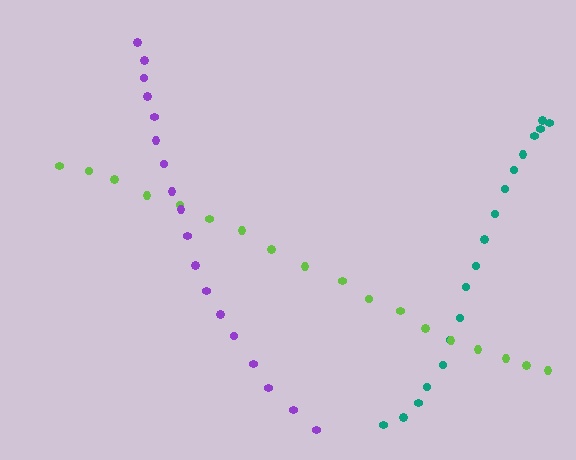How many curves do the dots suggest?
There are 3 distinct paths.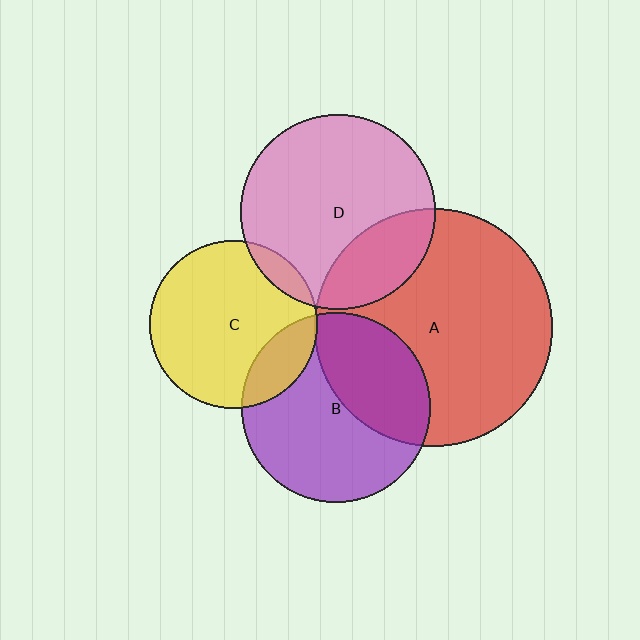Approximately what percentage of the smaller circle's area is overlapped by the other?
Approximately 5%.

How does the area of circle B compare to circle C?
Approximately 1.3 times.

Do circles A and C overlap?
Yes.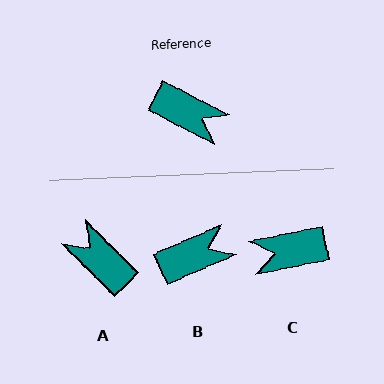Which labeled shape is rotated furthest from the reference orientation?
A, about 163 degrees away.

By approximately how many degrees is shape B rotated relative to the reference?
Approximately 51 degrees counter-clockwise.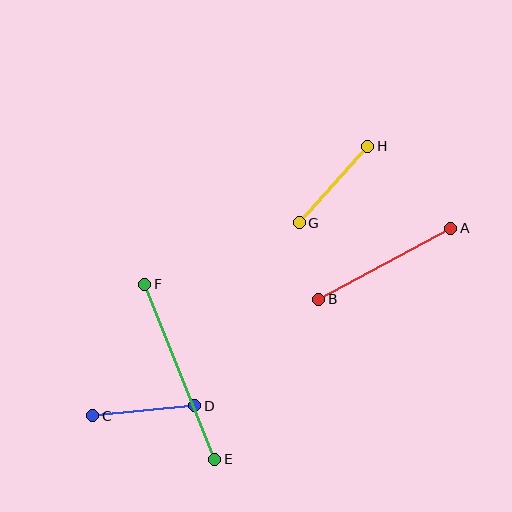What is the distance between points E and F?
The distance is approximately 188 pixels.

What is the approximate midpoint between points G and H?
The midpoint is at approximately (334, 185) pixels.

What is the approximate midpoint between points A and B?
The midpoint is at approximately (385, 264) pixels.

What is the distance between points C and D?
The distance is approximately 102 pixels.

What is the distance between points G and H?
The distance is approximately 103 pixels.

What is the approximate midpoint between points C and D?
The midpoint is at approximately (144, 411) pixels.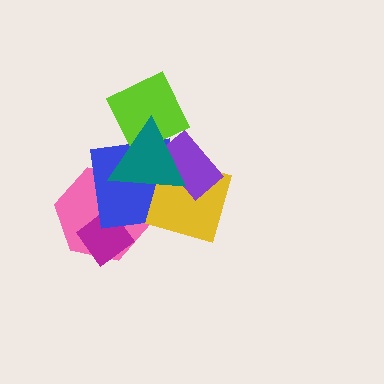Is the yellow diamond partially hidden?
Yes, it is partially covered by another shape.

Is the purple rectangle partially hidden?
Yes, it is partially covered by another shape.